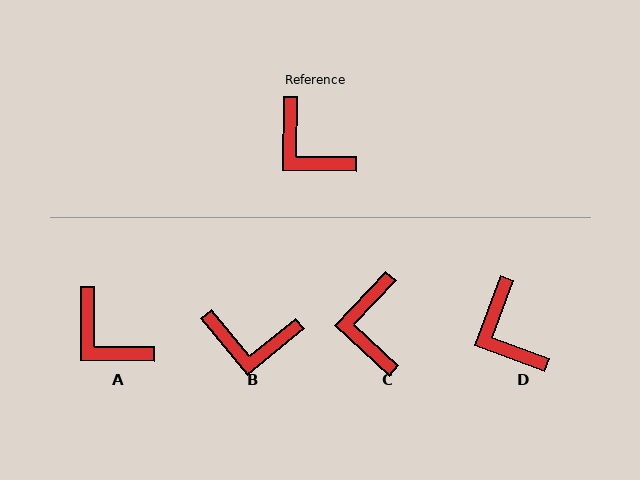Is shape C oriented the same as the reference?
No, it is off by about 43 degrees.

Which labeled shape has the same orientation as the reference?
A.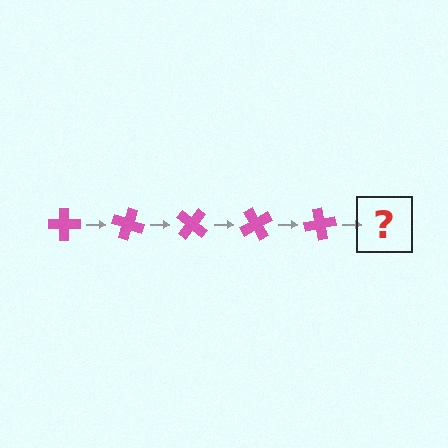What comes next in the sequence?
The next element should be a pink cross rotated 100 degrees.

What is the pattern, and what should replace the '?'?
The pattern is that the cross rotates 20 degrees each step. The '?' should be a pink cross rotated 100 degrees.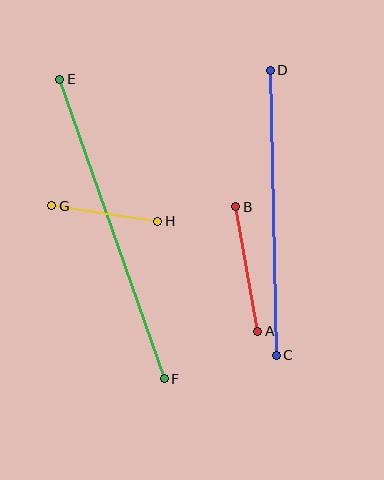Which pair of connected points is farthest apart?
Points E and F are farthest apart.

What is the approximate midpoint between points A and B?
The midpoint is at approximately (247, 269) pixels.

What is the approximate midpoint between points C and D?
The midpoint is at approximately (273, 213) pixels.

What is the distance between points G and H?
The distance is approximately 107 pixels.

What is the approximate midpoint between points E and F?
The midpoint is at approximately (112, 229) pixels.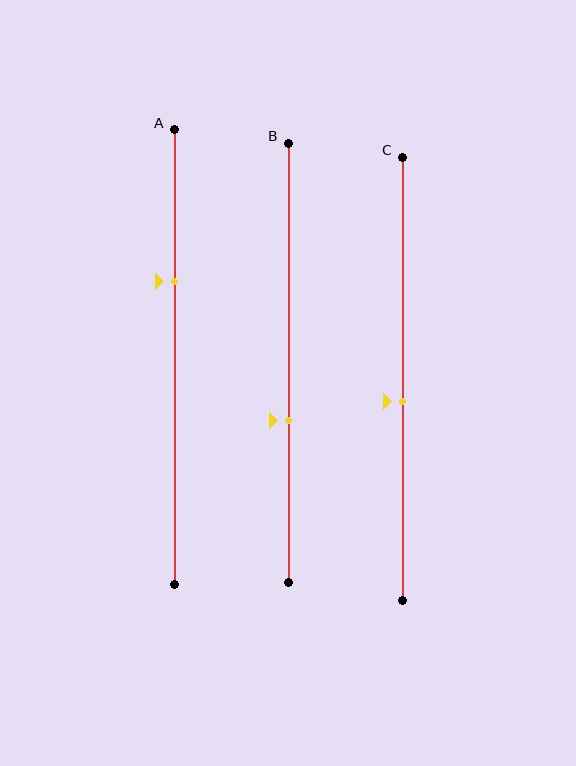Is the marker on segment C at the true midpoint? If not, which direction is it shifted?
No, the marker on segment C is shifted downward by about 5% of the segment length.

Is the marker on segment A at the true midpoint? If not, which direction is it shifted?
No, the marker on segment A is shifted upward by about 17% of the segment length.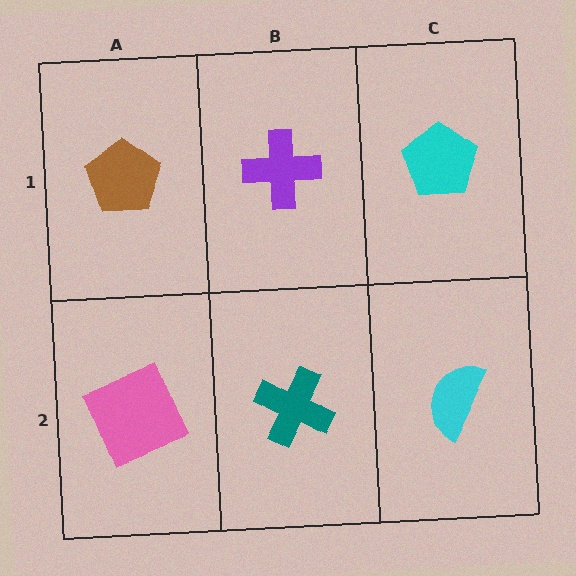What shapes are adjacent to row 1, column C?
A cyan semicircle (row 2, column C), a purple cross (row 1, column B).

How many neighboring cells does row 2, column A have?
2.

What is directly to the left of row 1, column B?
A brown pentagon.